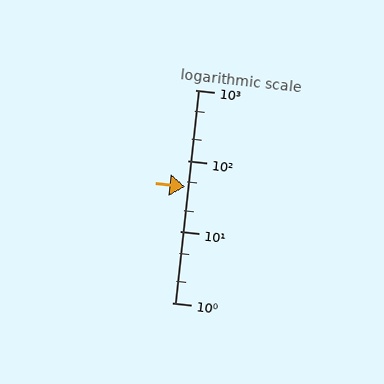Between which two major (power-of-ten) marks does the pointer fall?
The pointer is between 10 and 100.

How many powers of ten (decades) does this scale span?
The scale spans 3 decades, from 1 to 1000.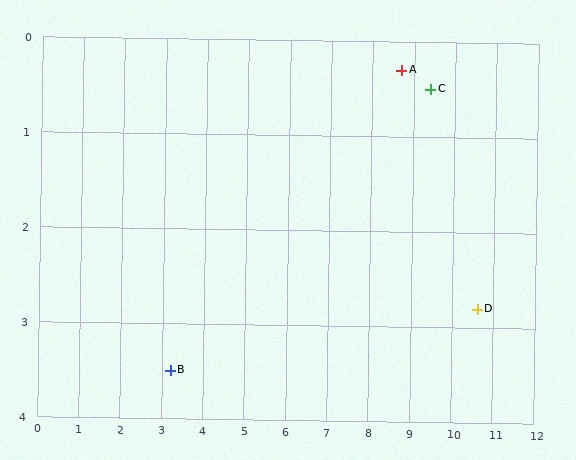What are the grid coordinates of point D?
Point D is at approximately (10.6, 2.8).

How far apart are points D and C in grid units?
Points D and C are about 2.6 grid units apart.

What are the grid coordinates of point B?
Point B is at approximately (3.2, 3.5).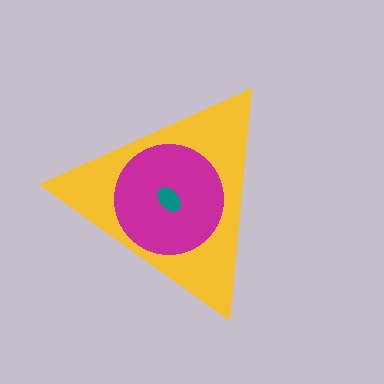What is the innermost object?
The teal ellipse.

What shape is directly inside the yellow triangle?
The magenta circle.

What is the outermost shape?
The yellow triangle.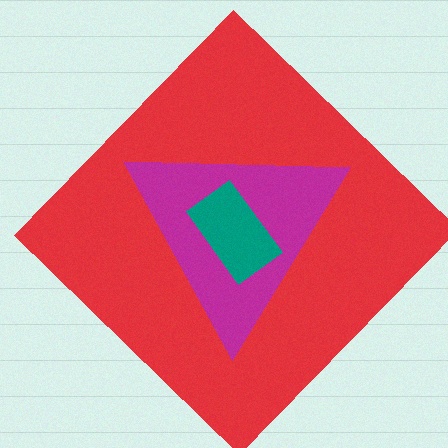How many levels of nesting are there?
3.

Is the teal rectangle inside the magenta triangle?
Yes.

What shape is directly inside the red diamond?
The magenta triangle.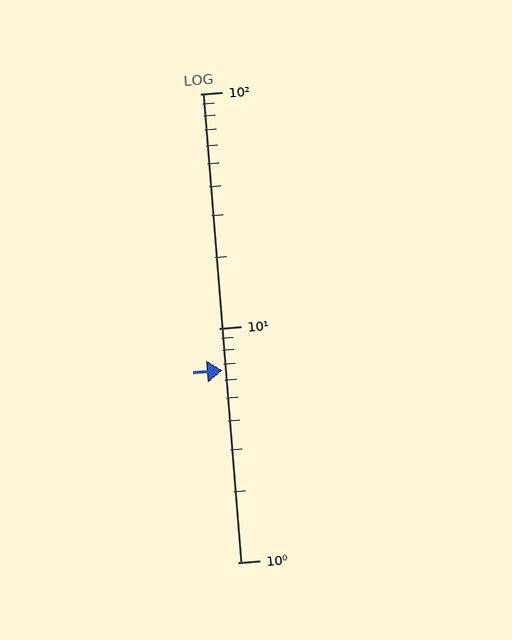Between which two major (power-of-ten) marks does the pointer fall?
The pointer is between 1 and 10.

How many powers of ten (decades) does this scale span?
The scale spans 2 decades, from 1 to 100.